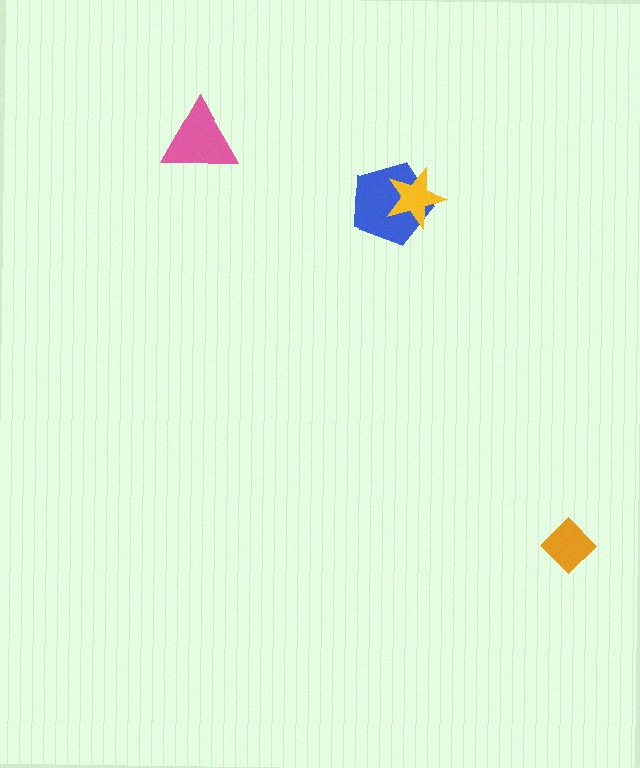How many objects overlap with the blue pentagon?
1 object overlaps with the blue pentagon.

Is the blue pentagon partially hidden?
Yes, it is partially covered by another shape.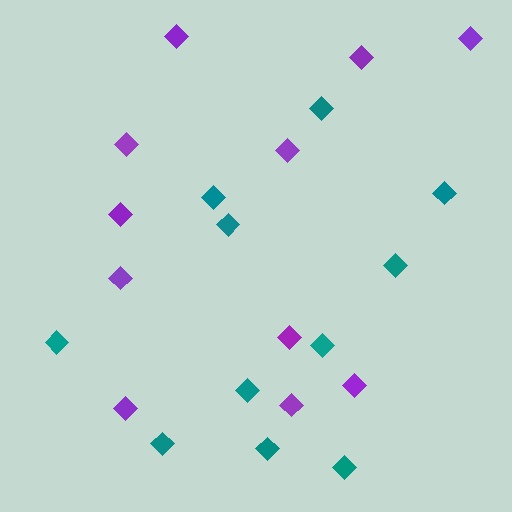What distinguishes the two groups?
There are 2 groups: one group of purple diamonds (11) and one group of teal diamonds (11).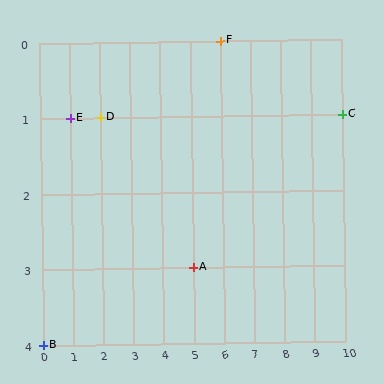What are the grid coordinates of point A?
Point A is at grid coordinates (5, 3).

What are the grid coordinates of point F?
Point F is at grid coordinates (6, 0).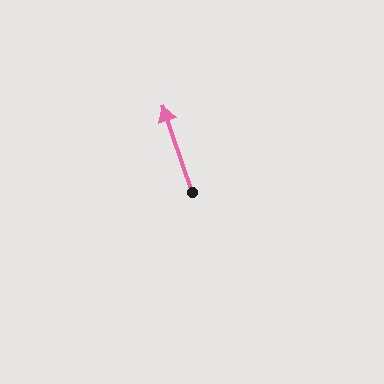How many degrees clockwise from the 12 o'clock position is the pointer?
Approximately 341 degrees.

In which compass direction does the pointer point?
North.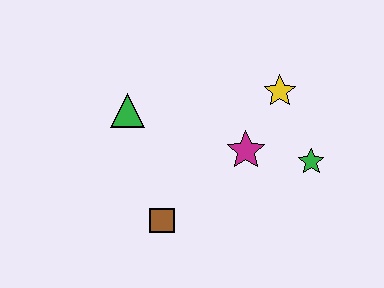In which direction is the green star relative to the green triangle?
The green star is to the right of the green triangle.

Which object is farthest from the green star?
The green triangle is farthest from the green star.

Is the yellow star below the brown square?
No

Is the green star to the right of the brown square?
Yes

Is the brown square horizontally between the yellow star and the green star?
No